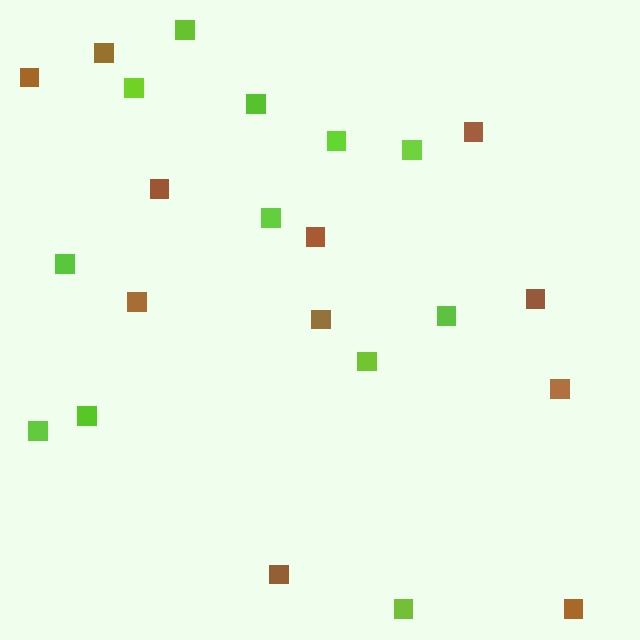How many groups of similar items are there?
There are 2 groups: one group of brown squares (11) and one group of lime squares (12).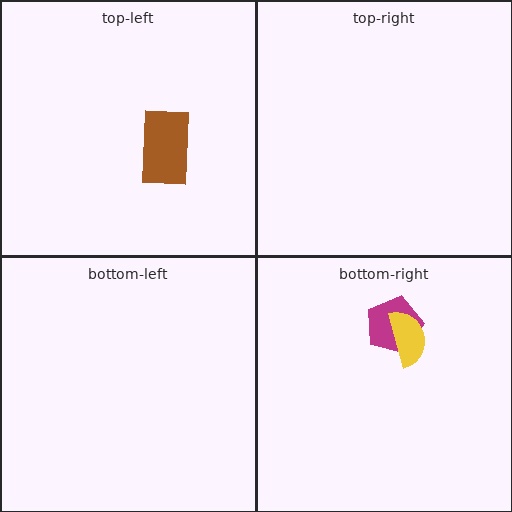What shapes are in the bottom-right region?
The magenta pentagon, the yellow semicircle.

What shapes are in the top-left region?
The brown rectangle.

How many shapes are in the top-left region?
1.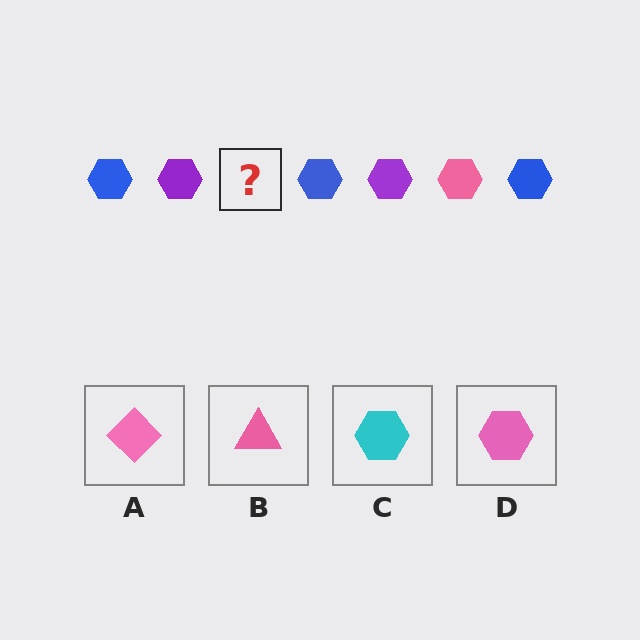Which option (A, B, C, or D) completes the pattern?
D.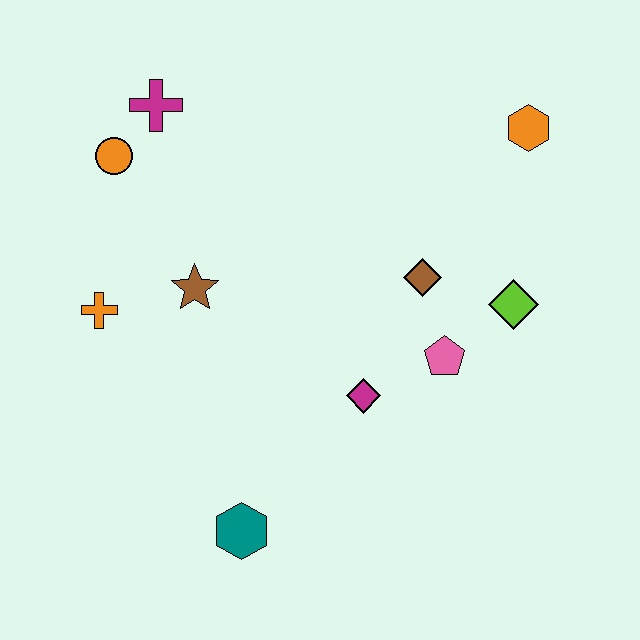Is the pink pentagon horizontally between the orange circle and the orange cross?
No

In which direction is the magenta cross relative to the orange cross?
The magenta cross is above the orange cross.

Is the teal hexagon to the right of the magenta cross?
Yes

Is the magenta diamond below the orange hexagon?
Yes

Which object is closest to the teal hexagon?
The magenta diamond is closest to the teal hexagon.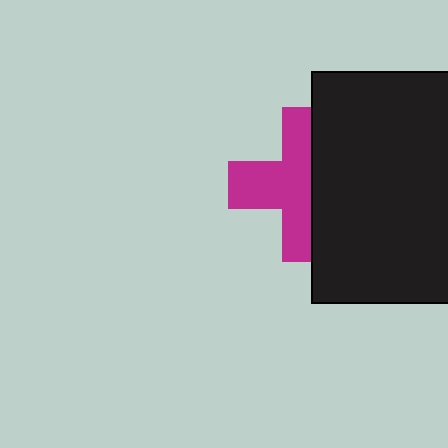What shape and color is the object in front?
The object in front is a black rectangle.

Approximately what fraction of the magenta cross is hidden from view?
Roughly 43% of the magenta cross is hidden behind the black rectangle.